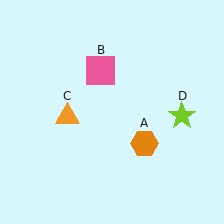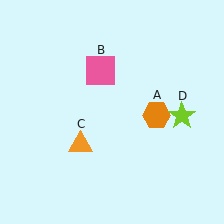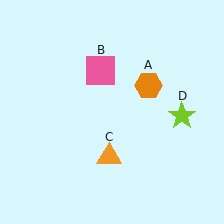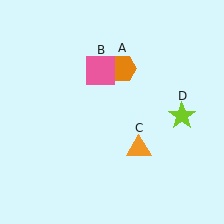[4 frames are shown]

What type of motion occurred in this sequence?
The orange hexagon (object A), orange triangle (object C) rotated counterclockwise around the center of the scene.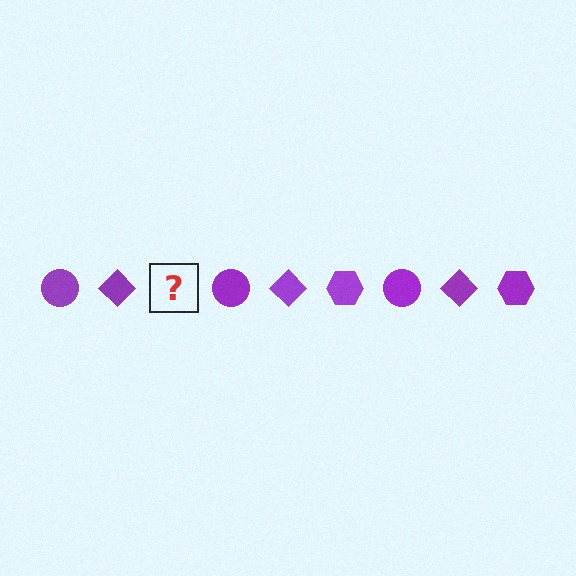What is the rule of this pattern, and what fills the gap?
The rule is that the pattern cycles through circle, diamond, hexagon shapes in purple. The gap should be filled with a purple hexagon.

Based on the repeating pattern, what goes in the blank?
The blank should be a purple hexagon.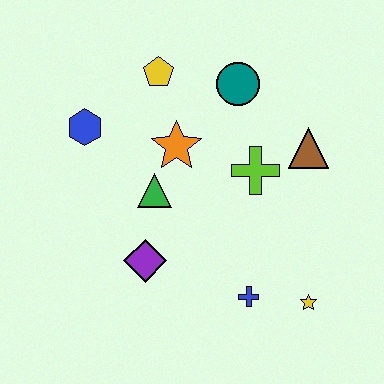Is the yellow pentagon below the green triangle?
No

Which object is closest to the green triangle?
The orange star is closest to the green triangle.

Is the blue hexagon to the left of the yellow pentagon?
Yes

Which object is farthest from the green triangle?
The yellow star is farthest from the green triangle.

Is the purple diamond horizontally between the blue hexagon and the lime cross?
Yes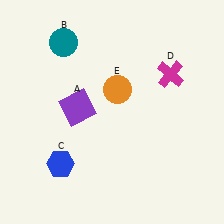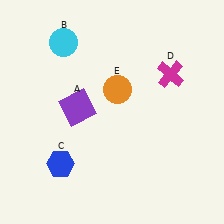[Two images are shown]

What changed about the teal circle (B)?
In Image 1, B is teal. In Image 2, it changed to cyan.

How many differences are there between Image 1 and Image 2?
There is 1 difference between the two images.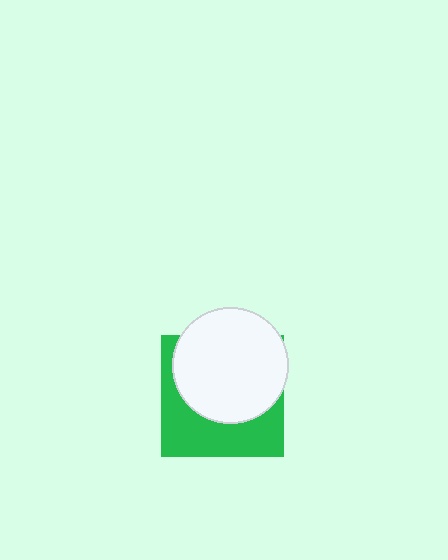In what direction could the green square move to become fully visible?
The green square could move down. That would shift it out from behind the white circle entirely.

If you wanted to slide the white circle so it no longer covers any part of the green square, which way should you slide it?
Slide it up — that is the most direct way to separate the two shapes.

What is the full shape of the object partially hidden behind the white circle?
The partially hidden object is a green square.